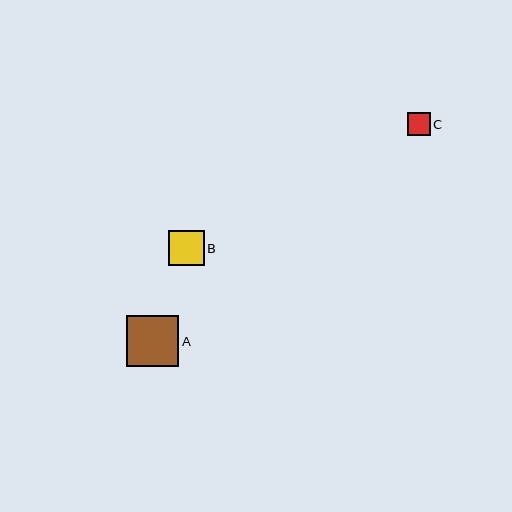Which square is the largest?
Square A is the largest with a size of approximately 52 pixels.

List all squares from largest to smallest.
From largest to smallest: A, B, C.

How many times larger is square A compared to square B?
Square A is approximately 1.5 times the size of square B.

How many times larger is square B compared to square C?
Square B is approximately 1.5 times the size of square C.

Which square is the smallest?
Square C is the smallest with a size of approximately 23 pixels.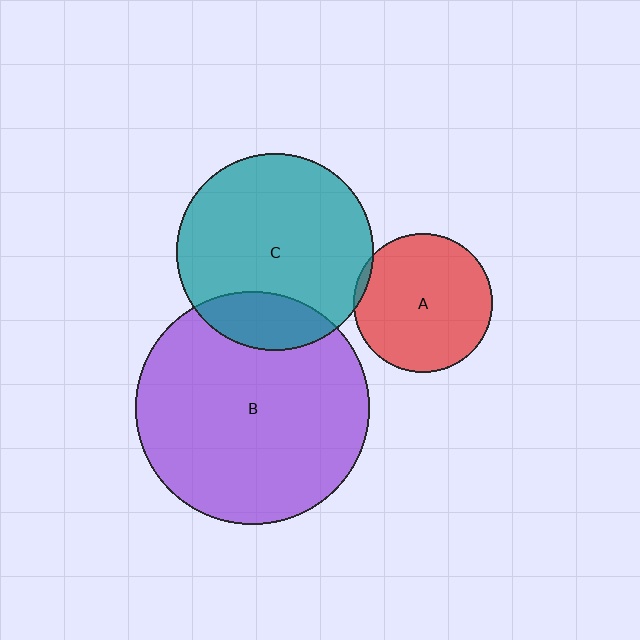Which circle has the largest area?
Circle B (purple).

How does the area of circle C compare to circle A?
Approximately 2.0 times.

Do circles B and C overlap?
Yes.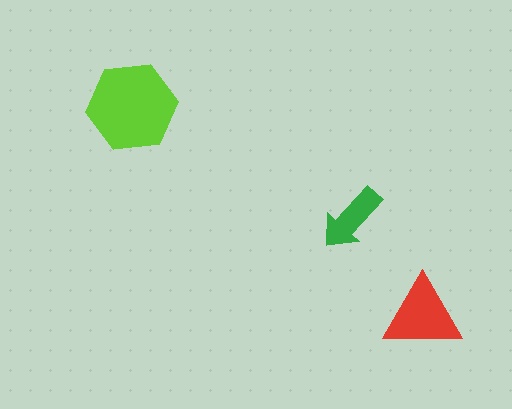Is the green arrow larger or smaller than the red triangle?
Smaller.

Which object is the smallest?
The green arrow.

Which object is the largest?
The lime hexagon.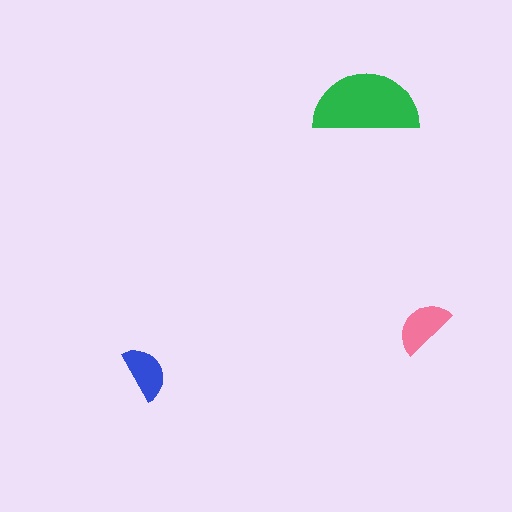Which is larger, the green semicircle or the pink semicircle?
The green one.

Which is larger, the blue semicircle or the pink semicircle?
The pink one.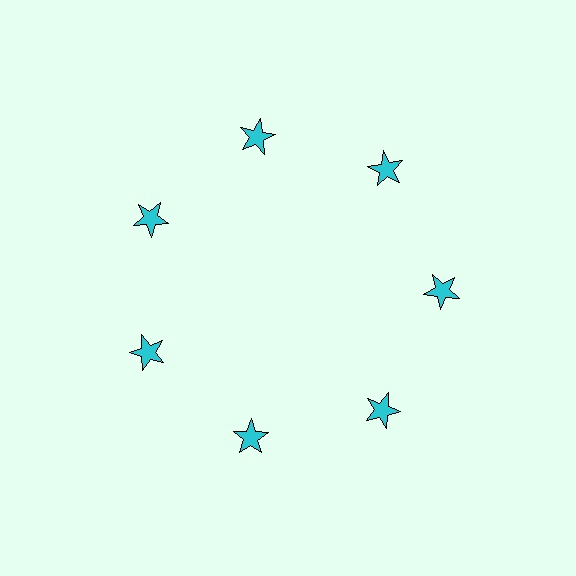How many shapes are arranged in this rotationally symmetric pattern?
There are 7 shapes, arranged in 7 groups of 1.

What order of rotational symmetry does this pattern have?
This pattern has 7-fold rotational symmetry.